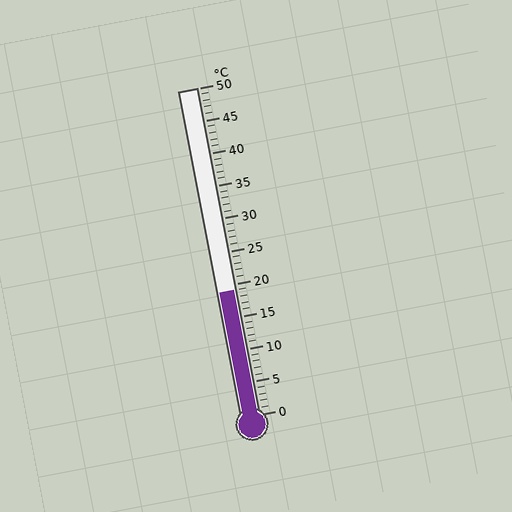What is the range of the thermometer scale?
The thermometer scale ranges from 0°C to 50°C.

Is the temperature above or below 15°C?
The temperature is above 15°C.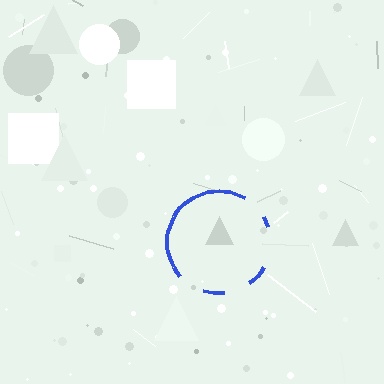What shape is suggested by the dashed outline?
The dashed outline suggests a circle.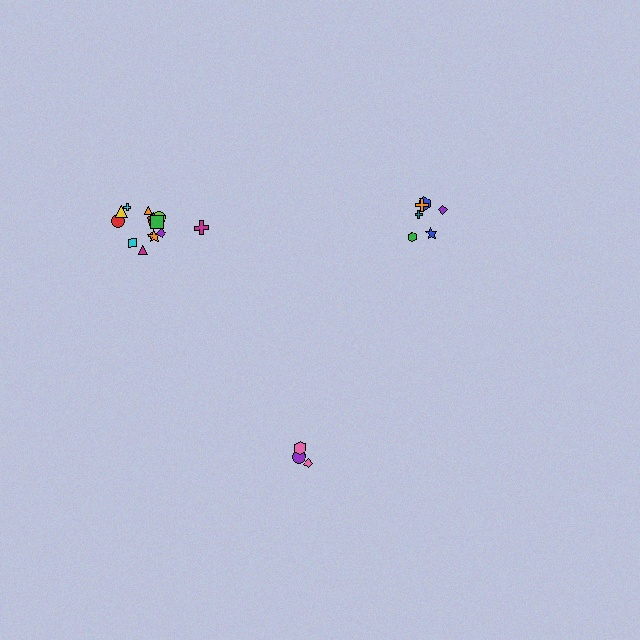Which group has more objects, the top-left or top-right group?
The top-left group.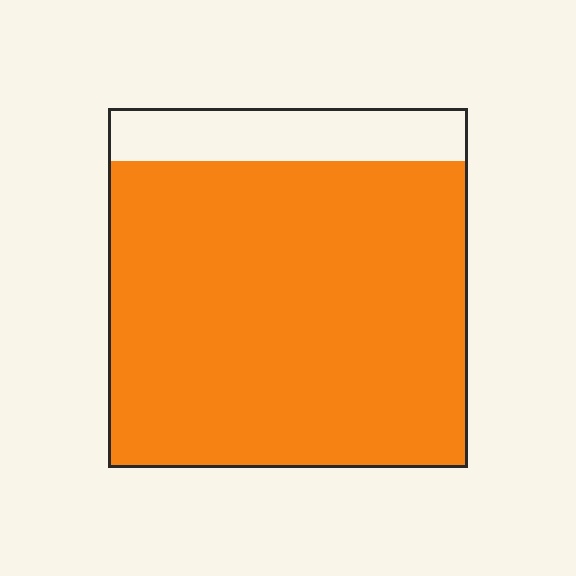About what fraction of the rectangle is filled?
About five sixths (5/6).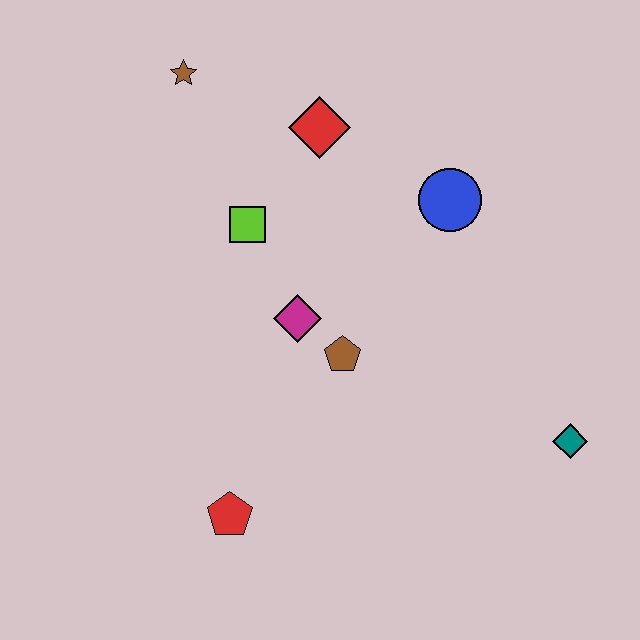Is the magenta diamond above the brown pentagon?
Yes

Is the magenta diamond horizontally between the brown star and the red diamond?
Yes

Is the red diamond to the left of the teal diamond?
Yes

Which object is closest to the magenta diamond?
The brown pentagon is closest to the magenta diamond.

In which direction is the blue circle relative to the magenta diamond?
The blue circle is to the right of the magenta diamond.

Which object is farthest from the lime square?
The teal diamond is farthest from the lime square.